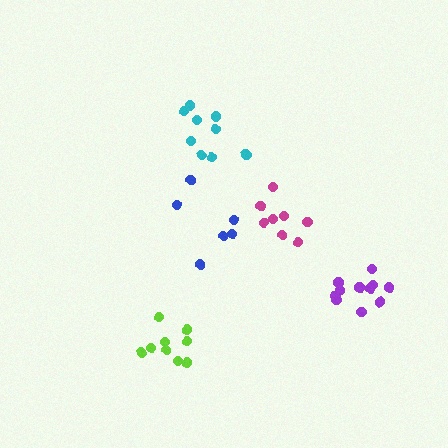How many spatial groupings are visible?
There are 5 spatial groupings.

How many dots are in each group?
Group 1: 8 dots, Group 2: 11 dots, Group 3: 9 dots, Group 4: 9 dots, Group 5: 6 dots (43 total).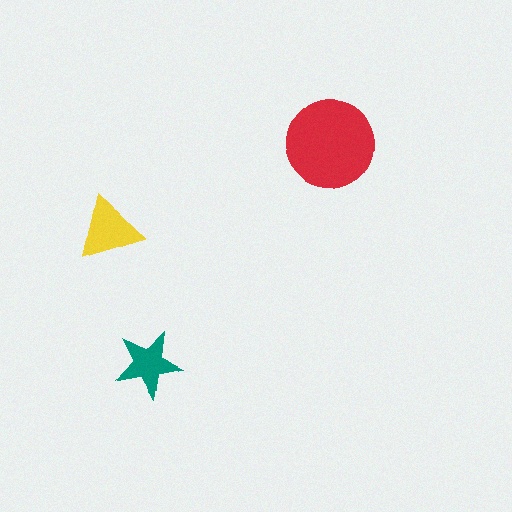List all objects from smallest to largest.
The teal star, the yellow triangle, the red circle.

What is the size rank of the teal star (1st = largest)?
3rd.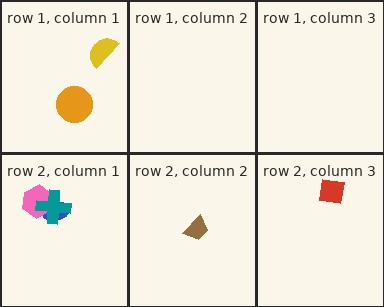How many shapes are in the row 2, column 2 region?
1.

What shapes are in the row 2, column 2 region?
The brown trapezoid.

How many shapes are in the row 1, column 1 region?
2.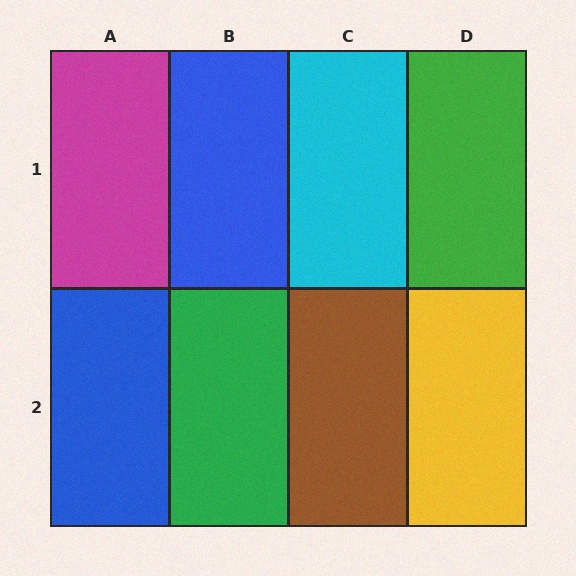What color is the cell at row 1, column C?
Cyan.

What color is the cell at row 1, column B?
Blue.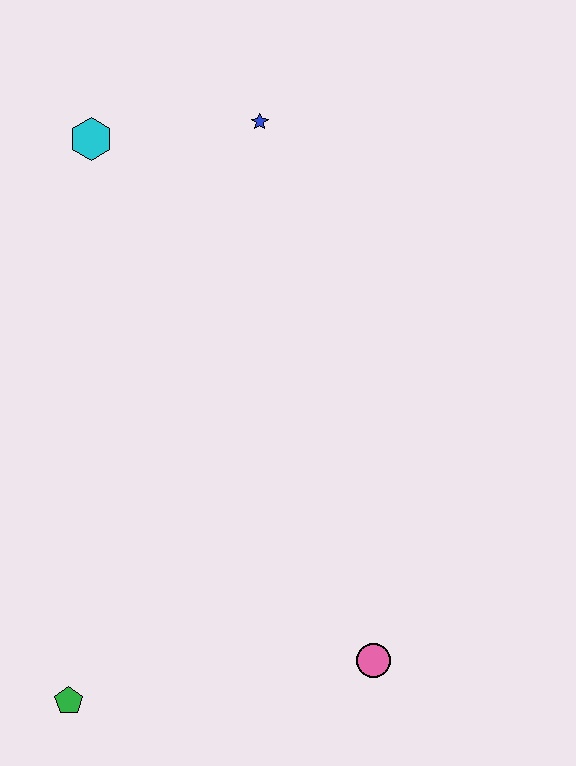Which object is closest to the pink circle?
The green pentagon is closest to the pink circle.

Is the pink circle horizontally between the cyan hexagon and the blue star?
No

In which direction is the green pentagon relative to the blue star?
The green pentagon is below the blue star.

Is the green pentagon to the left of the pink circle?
Yes